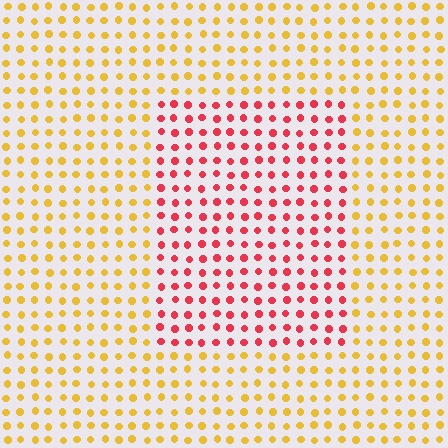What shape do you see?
I see a rectangle.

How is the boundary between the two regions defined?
The boundary is defined purely by a slight shift in hue (about 54 degrees). Spacing, size, and orientation are identical on both sides.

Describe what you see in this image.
The image is filled with small yellow elements in a uniform arrangement. A rectangle-shaped region is visible where the elements are tinted to a slightly different hue, forming a subtle color boundary.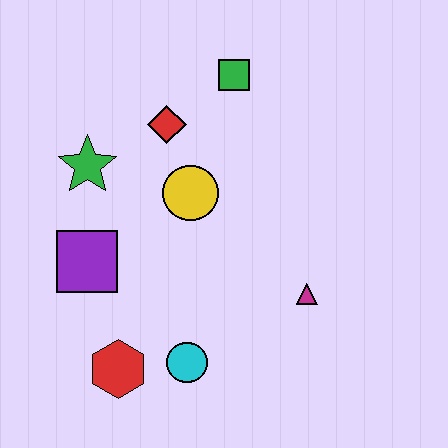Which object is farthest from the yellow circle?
The red hexagon is farthest from the yellow circle.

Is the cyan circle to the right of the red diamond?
Yes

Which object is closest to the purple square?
The green star is closest to the purple square.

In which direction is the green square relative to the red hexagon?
The green square is above the red hexagon.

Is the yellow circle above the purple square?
Yes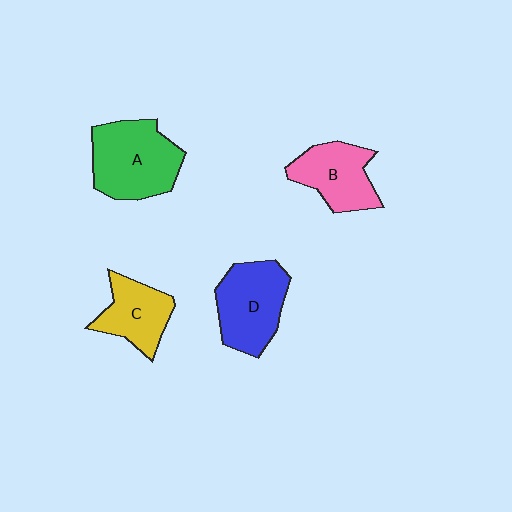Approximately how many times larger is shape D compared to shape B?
Approximately 1.2 times.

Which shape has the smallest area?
Shape C (yellow).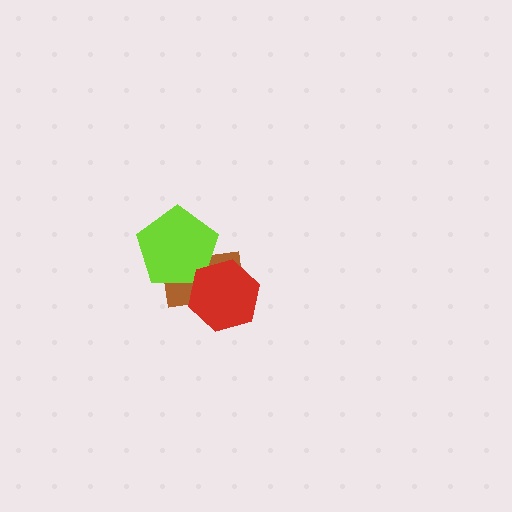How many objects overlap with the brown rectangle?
2 objects overlap with the brown rectangle.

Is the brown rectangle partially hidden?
Yes, it is partially covered by another shape.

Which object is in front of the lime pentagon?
The red hexagon is in front of the lime pentagon.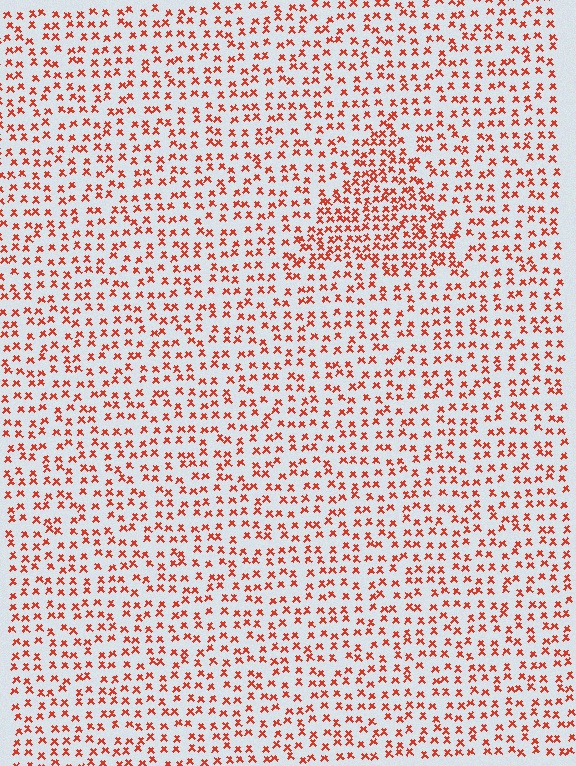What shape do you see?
I see a triangle.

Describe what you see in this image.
The image contains small red elements arranged at two different densities. A triangle-shaped region is visible where the elements are more densely packed than the surrounding area.